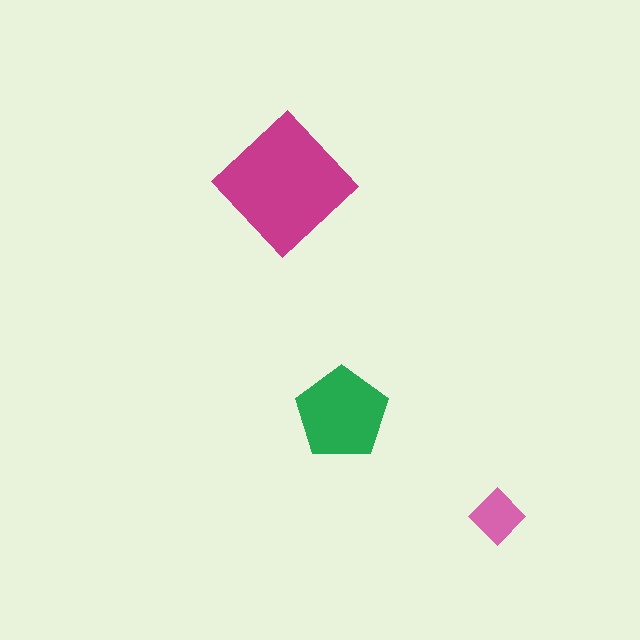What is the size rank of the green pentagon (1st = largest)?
2nd.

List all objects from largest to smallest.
The magenta diamond, the green pentagon, the pink diamond.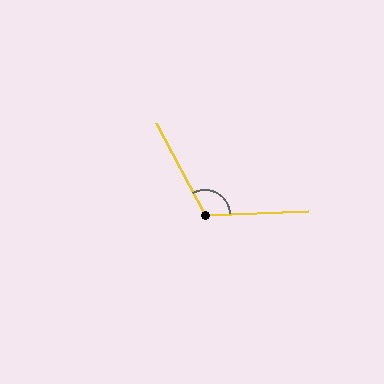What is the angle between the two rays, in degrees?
Approximately 116 degrees.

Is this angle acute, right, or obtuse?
It is obtuse.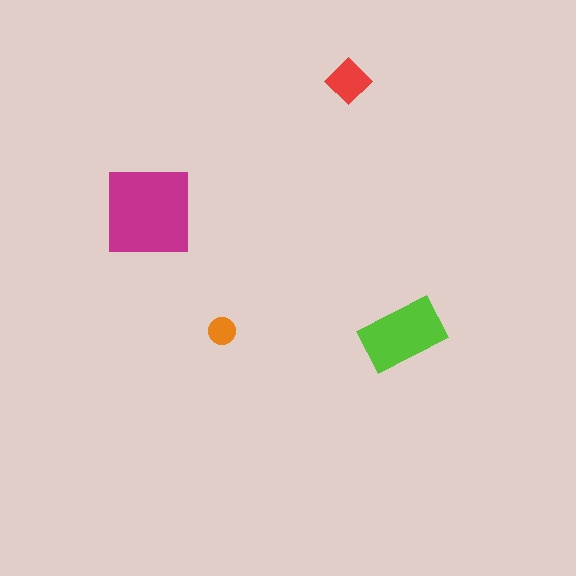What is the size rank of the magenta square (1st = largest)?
1st.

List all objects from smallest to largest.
The orange circle, the red diamond, the lime rectangle, the magenta square.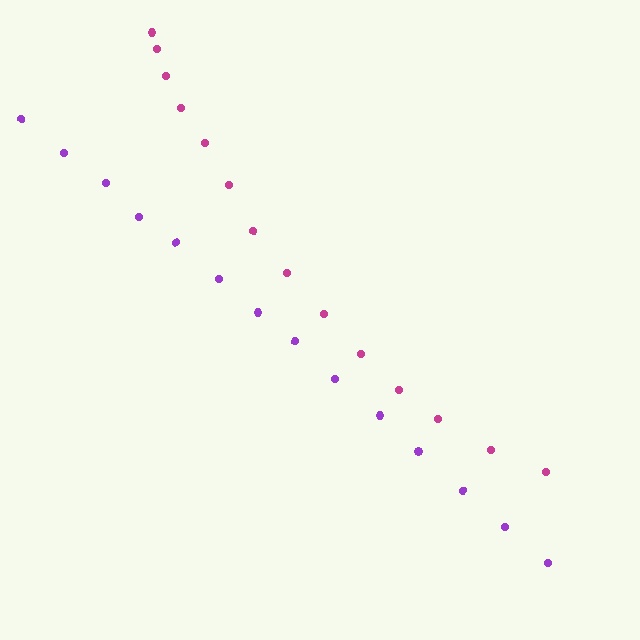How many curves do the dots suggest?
There are 2 distinct paths.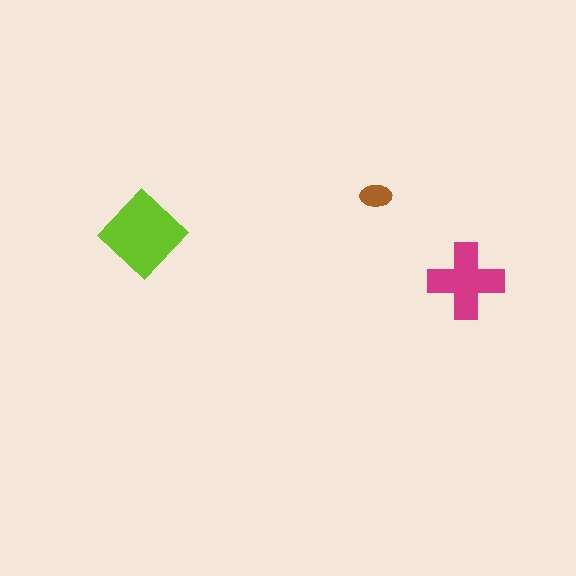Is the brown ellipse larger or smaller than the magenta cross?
Smaller.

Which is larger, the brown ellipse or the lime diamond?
The lime diamond.